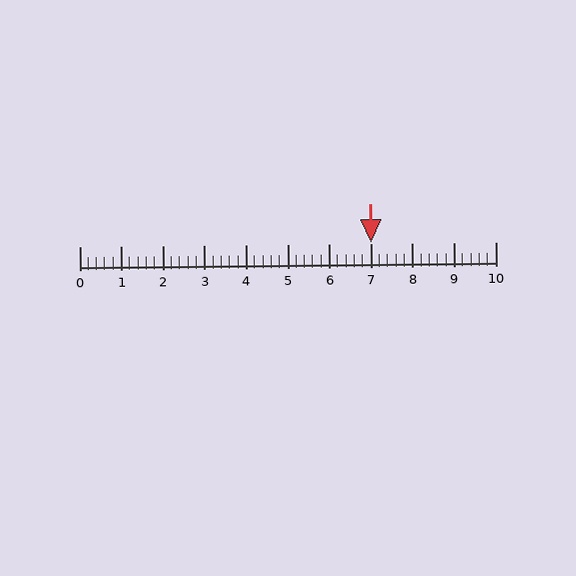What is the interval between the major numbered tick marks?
The major tick marks are spaced 1 units apart.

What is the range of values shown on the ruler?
The ruler shows values from 0 to 10.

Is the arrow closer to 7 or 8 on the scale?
The arrow is closer to 7.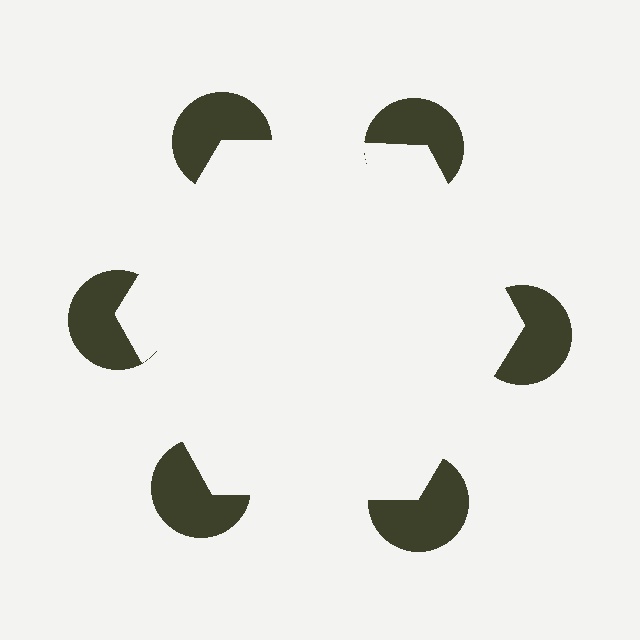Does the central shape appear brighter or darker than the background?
It typically appears slightly brighter than the background, even though no actual brightness change is drawn.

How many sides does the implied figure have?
6 sides.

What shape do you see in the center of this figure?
An illusory hexagon — its edges are inferred from the aligned wedge cuts in the pac-man discs, not physically drawn.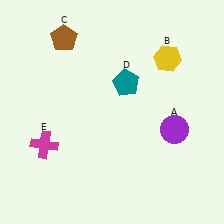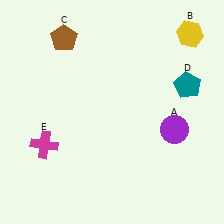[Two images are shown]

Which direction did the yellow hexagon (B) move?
The yellow hexagon (B) moved up.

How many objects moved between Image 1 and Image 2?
2 objects moved between the two images.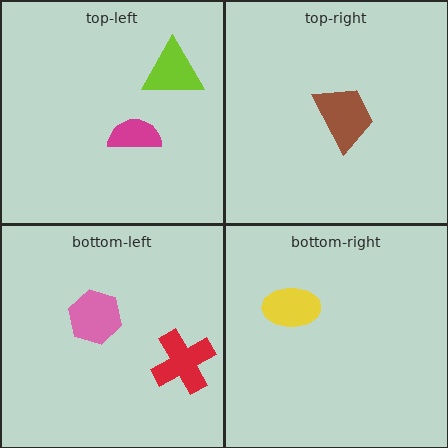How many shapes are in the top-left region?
2.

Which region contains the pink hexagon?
The bottom-left region.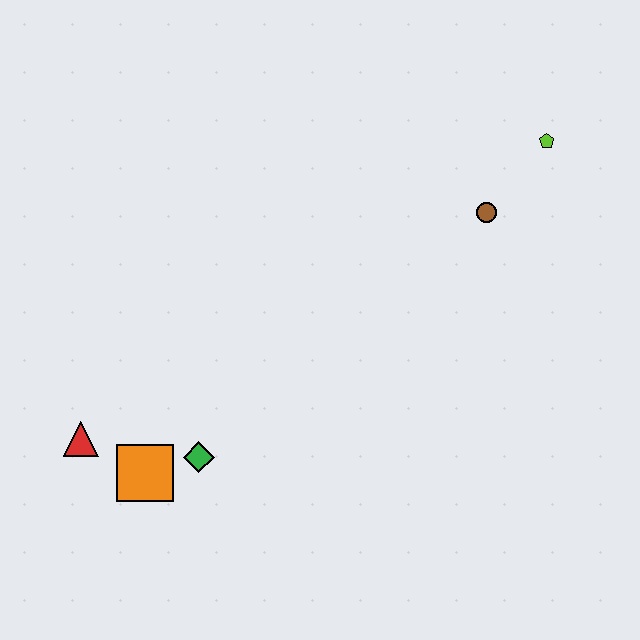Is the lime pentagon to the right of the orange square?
Yes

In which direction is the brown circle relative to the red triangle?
The brown circle is to the right of the red triangle.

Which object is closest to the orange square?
The green diamond is closest to the orange square.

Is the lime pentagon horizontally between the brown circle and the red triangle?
No